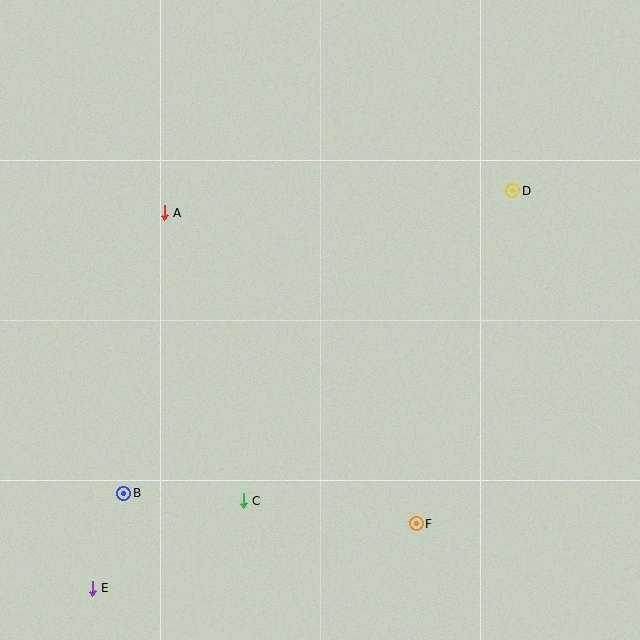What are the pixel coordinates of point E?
Point E is at (92, 588).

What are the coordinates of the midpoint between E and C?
The midpoint between E and C is at (168, 544).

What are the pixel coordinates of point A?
Point A is at (164, 213).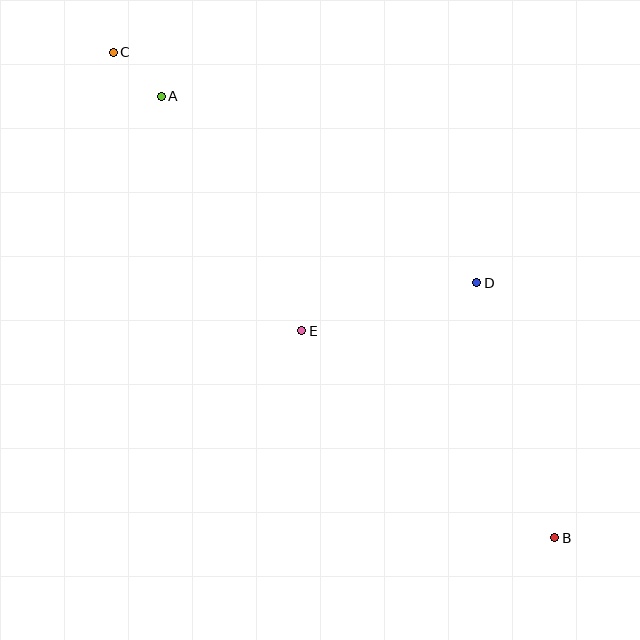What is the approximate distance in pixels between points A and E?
The distance between A and E is approximately 273 pixels.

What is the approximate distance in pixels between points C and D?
The distance between C and D is approximately 430 pixels.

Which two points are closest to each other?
Points A and C are closest to each other.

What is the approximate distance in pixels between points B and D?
The distance between B and D is approximately 267 pixels.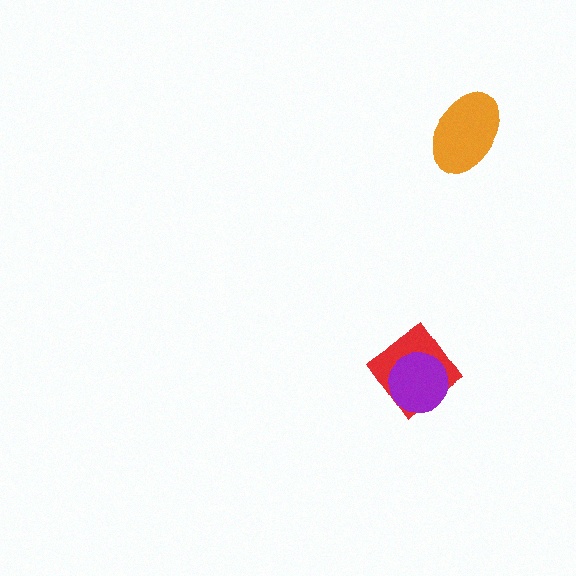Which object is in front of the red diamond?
The purple circle is in front of the red diamond.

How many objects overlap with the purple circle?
1 object overlaps with the purple circle.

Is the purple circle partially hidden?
No, no other shape covers it.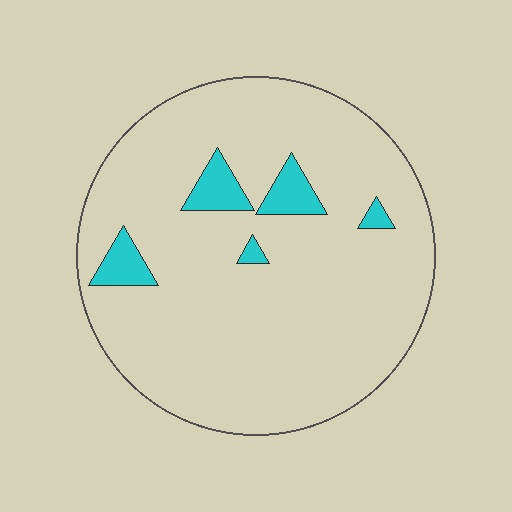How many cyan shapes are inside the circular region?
5.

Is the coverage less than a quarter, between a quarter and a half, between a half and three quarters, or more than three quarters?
Less than a quarter.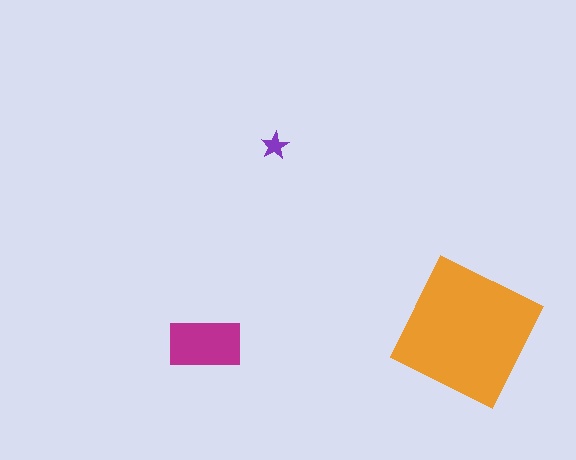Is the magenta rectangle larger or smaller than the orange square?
Smaller.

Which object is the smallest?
The purple star.